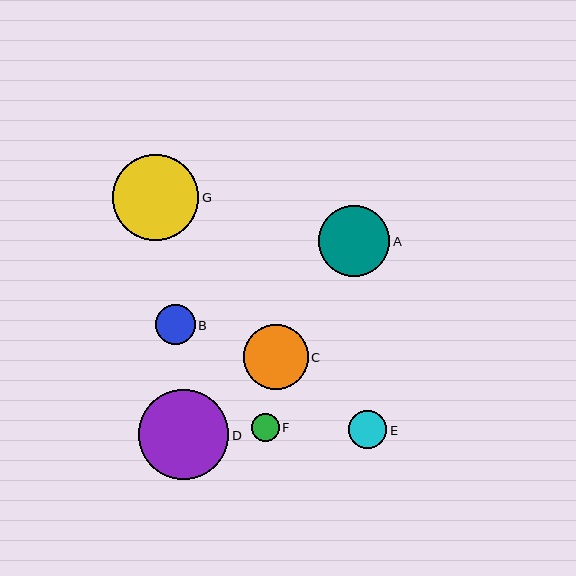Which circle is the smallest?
Circle F is the smallest with a size of approximately 28 pixels.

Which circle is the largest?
Circle D is the largest with a size of approximately 90 pixels.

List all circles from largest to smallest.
From largest to smallest: D, G, A, C, B, E, F.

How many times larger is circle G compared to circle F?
Circle G is approximately 3.1 times the size of circle F.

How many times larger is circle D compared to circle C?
Circle D is approximately 1.4 times the size of circle C.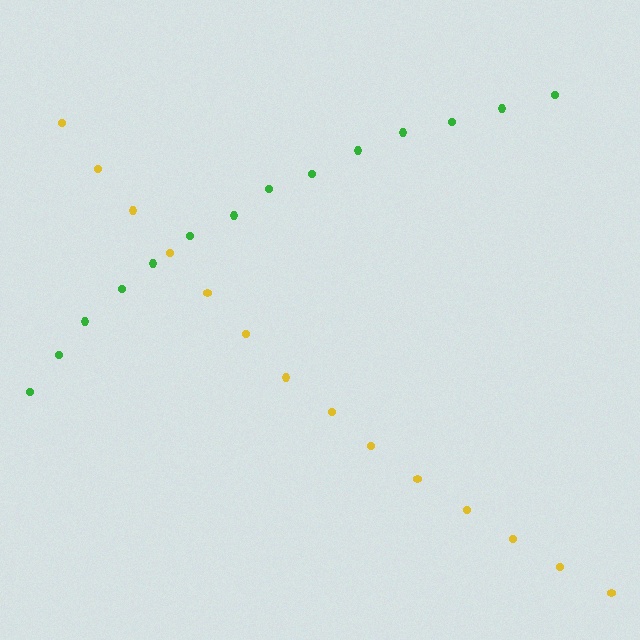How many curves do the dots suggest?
There are 2 distinct paths.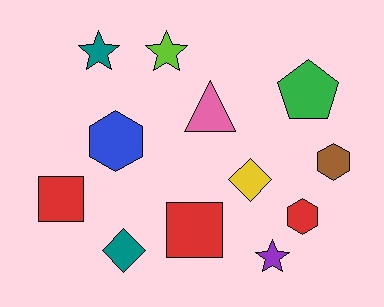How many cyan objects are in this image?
There are no cyan objects.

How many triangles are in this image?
There is 1 triangle.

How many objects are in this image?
There are 12 objects.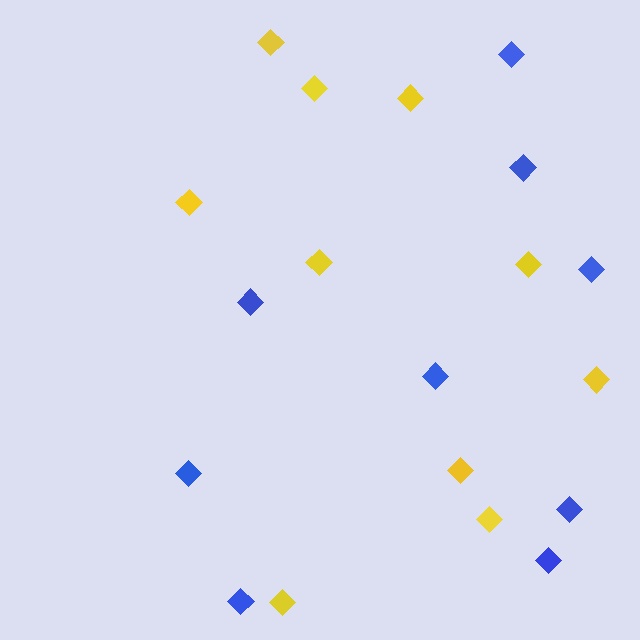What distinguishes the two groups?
There are 2 groups: one group of yellow diamonds (10) and one group of blue diamonds (9).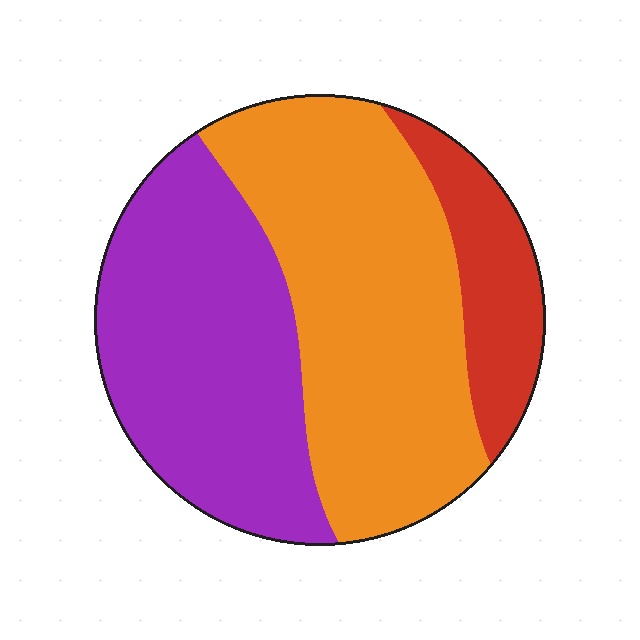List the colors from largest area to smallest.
From largest to smallest: orange, purple, red.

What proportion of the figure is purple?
Purple takes up between a quarter and a half of the figure.